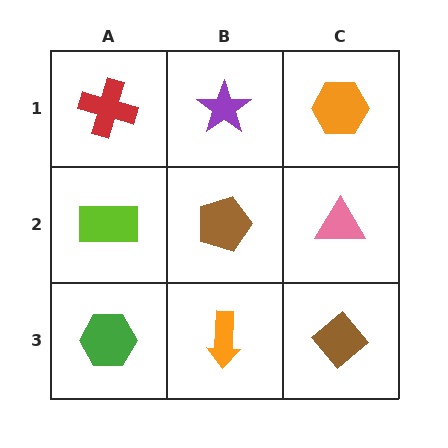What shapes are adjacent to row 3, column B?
A brown pentagon (row 2, column B), a green hexagon (row 3, column A), a brown diamond (row 3, column C).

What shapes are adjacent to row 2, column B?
A purple star (row 1, column B), an orange arrow (row 3, column B), a lime rectangle (row 2, column A), a pink triangle (row 2, column C).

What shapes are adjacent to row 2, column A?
A red cross (row 1, column A), a green hexagon (row 3, column A), a brown pentagon (row 2, column B).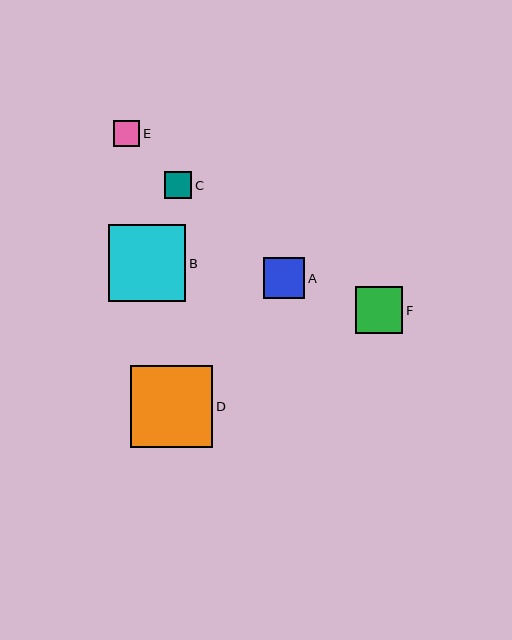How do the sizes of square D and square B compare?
Square D and square B are approximately the same size.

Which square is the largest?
Square D is the largest with a size of approximately 82 pixels.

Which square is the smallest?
Square E is the smallest with a size of approximately 26 pixels.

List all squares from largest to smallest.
From largest to smallest: D, B, F, A, C, E.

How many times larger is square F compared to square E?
Square F is approximately 1.8 times the size of square E.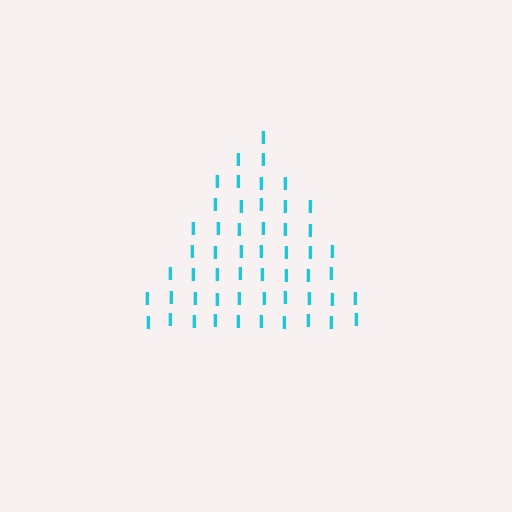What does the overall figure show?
The overall figure shows a triangle.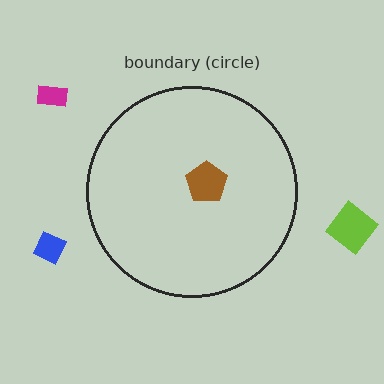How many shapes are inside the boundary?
1 inside, 3 outside.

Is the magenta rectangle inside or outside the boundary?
Outside.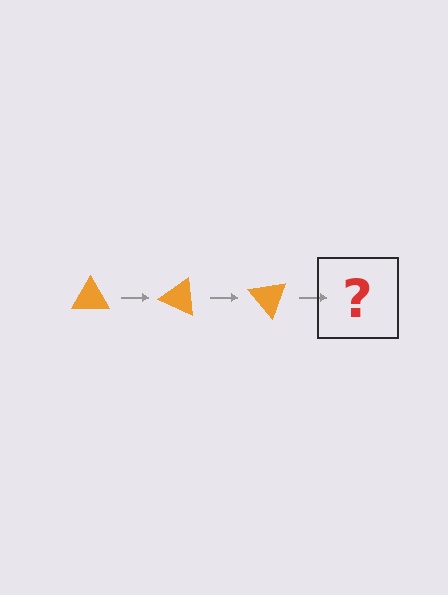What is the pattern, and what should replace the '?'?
The pattern is that the triangle rotates 25 degrees each step. The '?' should be an orange triangle rotated 75 degrees.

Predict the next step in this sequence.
The next step is an orange triangle rotated 75 degrees.